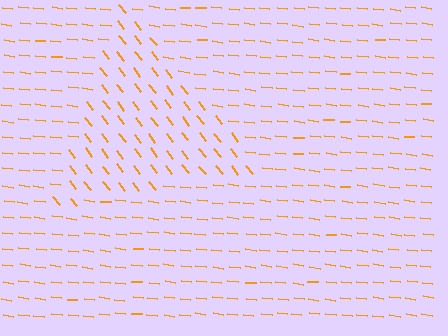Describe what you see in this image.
The image is filled with small orange line segments. A triangle region in the image has lines oriented differently from the surrounding lines, creating a visible texture boundary.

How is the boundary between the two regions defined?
The boundary is defined purely by a change in line orientation (approximately 45 degrees difference). All lines are the same color and thickness.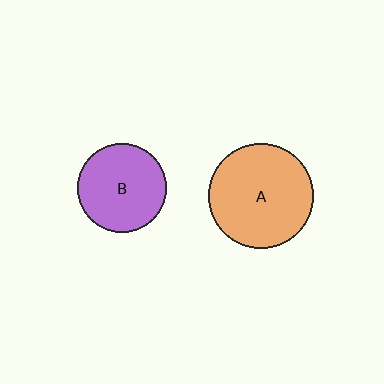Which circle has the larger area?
Circle A (orange).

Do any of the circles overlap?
No, none of the circles overlap.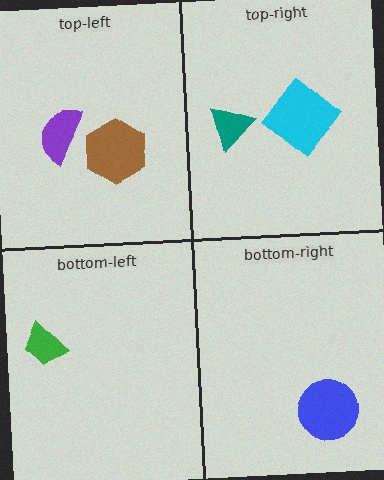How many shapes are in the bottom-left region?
1.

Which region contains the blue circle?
The bottom-right region.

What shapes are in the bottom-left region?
The green trapezoid.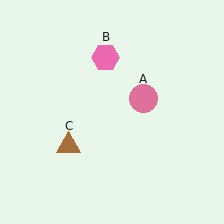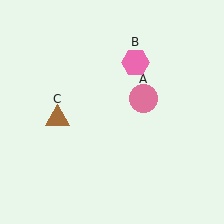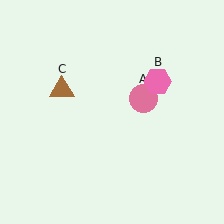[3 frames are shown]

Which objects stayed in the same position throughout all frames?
Pink circle (object A) remained stationary.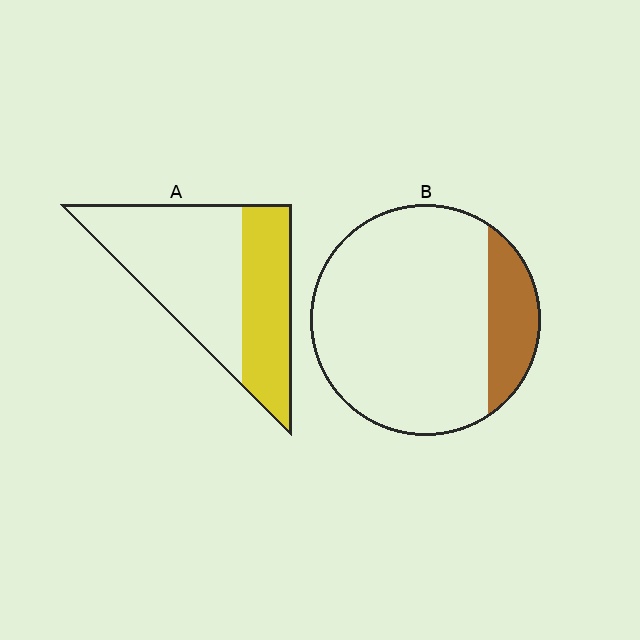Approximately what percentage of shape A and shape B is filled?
A is approximately 40% and B is approximately 15%.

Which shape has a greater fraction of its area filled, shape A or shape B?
Shape A.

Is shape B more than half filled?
No.